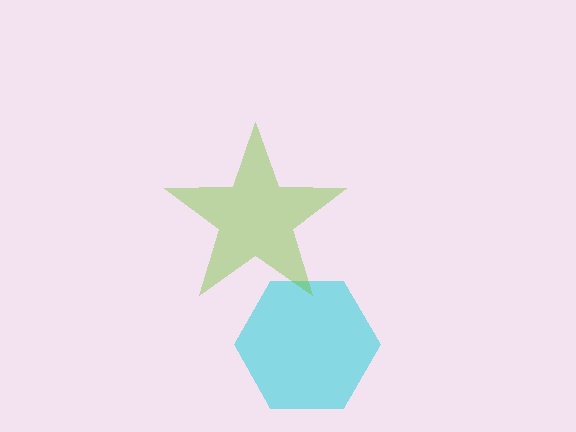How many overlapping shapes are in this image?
There are 2 overlapping shapes in the image.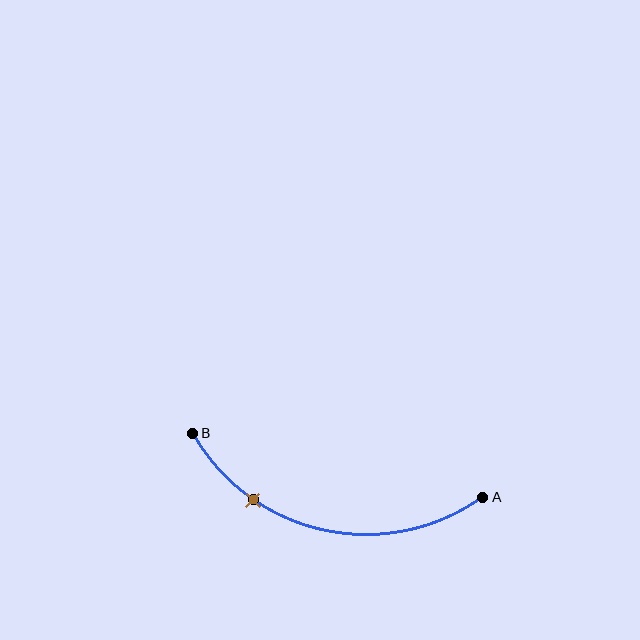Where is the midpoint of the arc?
The arc midpoint is the point on the curve farthest from the straight line joining A and B. It sits below that line.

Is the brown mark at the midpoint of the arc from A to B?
No. The brown mark lies on the arc but is closer to endpoint B. The arc midpoint would be at the point on the curve equidistant along the arc from both A and B.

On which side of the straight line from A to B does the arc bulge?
The arc bulges below the straight line connecting A and B.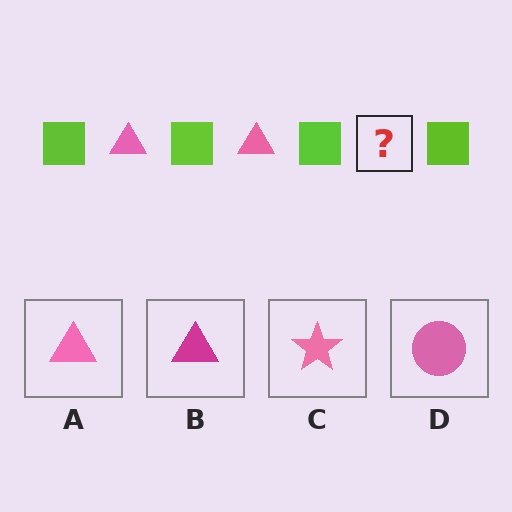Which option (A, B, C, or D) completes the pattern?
A.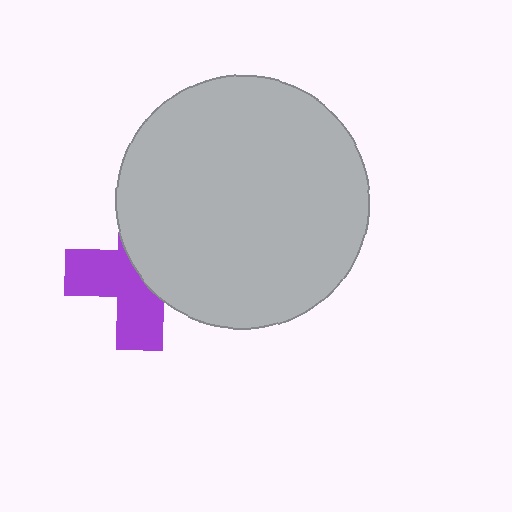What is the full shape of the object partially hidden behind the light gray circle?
The partially hidden object is a purple cross.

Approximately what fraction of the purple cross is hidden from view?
Roughly 51% of the purple cross is hidden behind the light gray circle.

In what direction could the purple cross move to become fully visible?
The purple cross could move left. That would shift it out from behind the light gray circle entirely.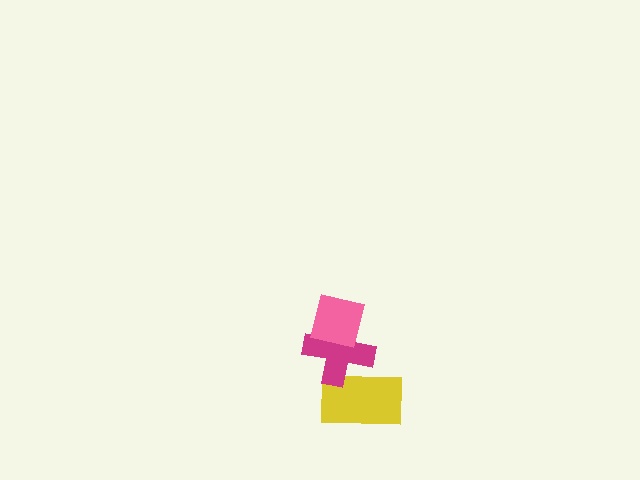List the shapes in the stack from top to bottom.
From top to bottom: the pink square, the magenta cross, the yellow rectangle.